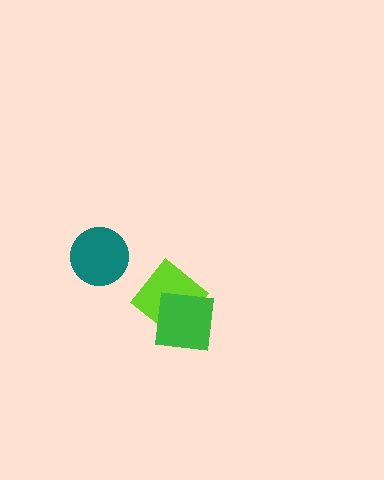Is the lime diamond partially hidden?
Yes, it is partially covered by another shape.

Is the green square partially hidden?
No, no other shape covers it.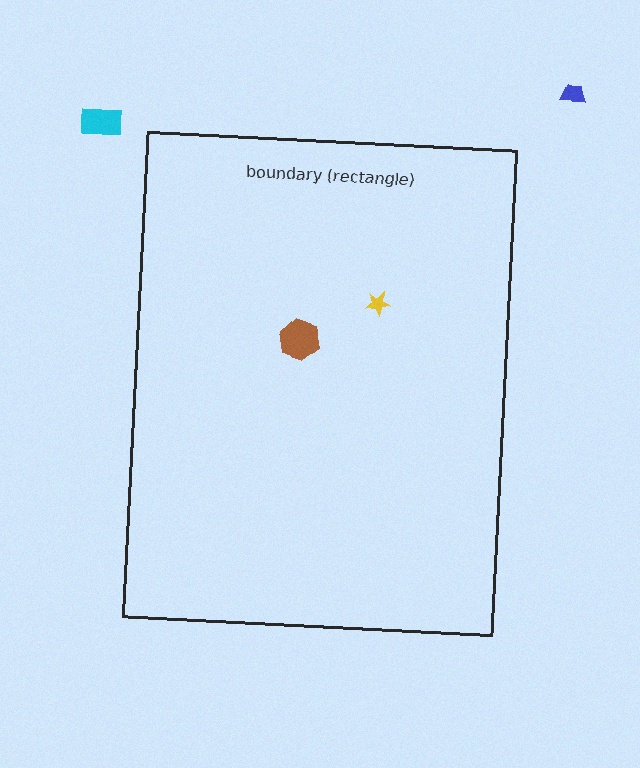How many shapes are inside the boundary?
2 inside, 2 outside.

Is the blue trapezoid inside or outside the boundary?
Outside.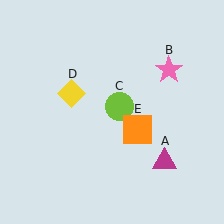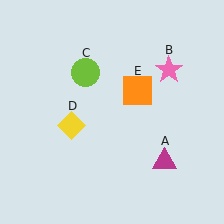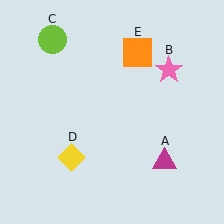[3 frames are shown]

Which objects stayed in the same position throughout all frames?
Magenta triangle (object A) and pink star (object B) remained stationary.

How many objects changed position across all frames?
3 objects changed position: lime circle (object C), yellow diamond (object D), orange square (object E).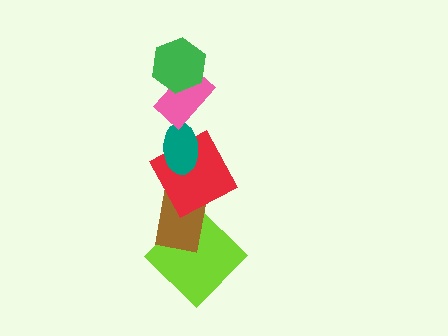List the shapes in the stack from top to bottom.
From top to bottom: the green hexagon, the pink rectangle, the teal ellipse, the red square, the brown rectangle, the lime diamond.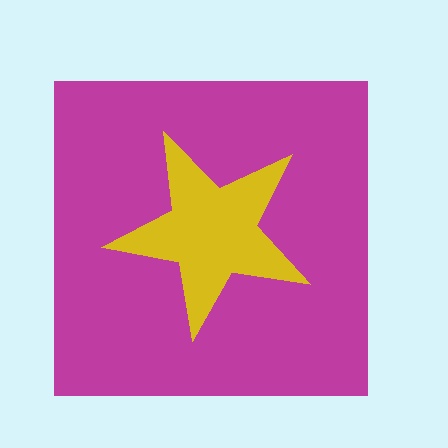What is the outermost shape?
The magenta square.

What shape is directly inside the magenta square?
The yellow star.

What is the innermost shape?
The yellow star.